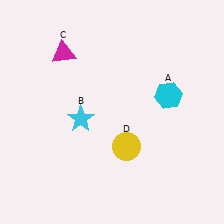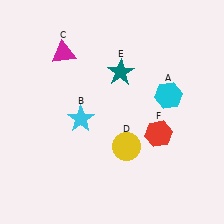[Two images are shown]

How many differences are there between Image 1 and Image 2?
There are 2 differences between the two images.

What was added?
A teal star (E), a red hexagon (F) were added in Image 2.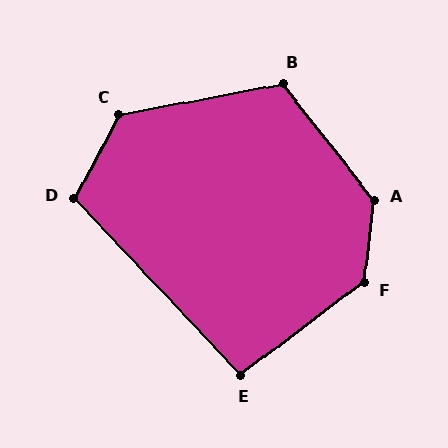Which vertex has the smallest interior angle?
E, at approximately 97 degrees.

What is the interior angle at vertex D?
Approximately 109 degrees (obtuse).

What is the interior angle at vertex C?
Approximately 128 degrees (obtuse).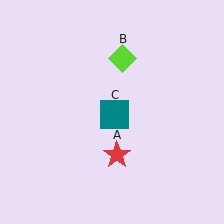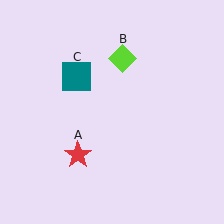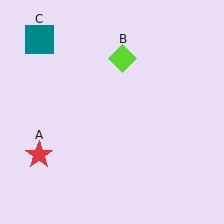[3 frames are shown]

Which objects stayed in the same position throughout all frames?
Lime diamond (object B) remained stationary.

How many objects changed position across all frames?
2 objects changed position: red star (object A), teal square (object C).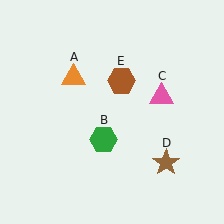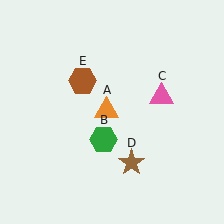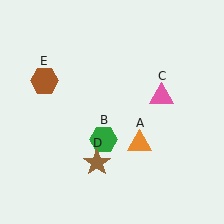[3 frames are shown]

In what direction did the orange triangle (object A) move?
The orange triangle (object A) moved down and to the right.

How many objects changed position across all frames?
3 objects changed position: orange triangle (object A), brown star (object D), brown hexagon (object E).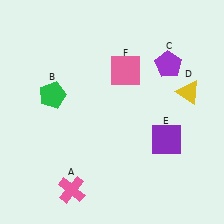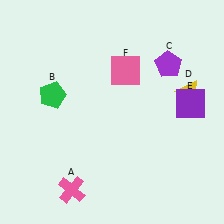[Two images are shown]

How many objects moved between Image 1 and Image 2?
1 object moved between the two images.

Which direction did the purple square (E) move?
The purple square (E) moved up.